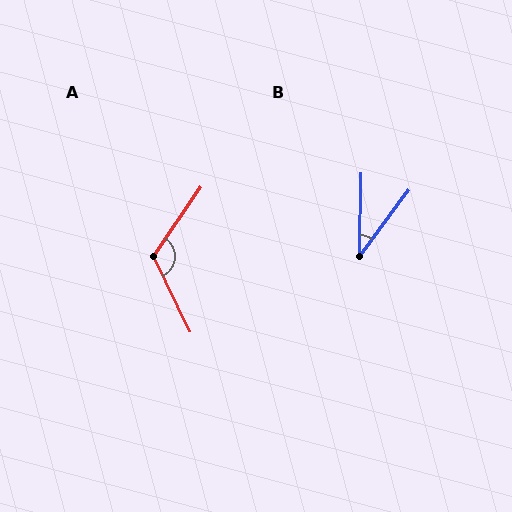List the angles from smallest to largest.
B (35°), A (120°).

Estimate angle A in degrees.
Approximately 120 degrees.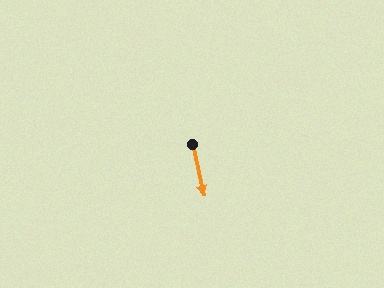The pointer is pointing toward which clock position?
Roughly 6 o'clock.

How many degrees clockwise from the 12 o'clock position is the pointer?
Approximately 167 degrees.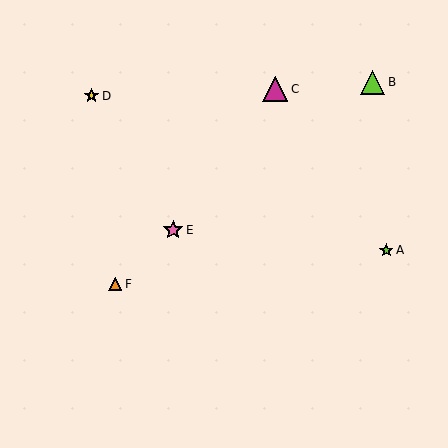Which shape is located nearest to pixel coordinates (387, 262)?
The lime star (labeled A) at (386, 250) is nearest to that location.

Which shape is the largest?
The magenta triangle (labeled C) is the largest.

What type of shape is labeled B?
Shape B is a lime triangle.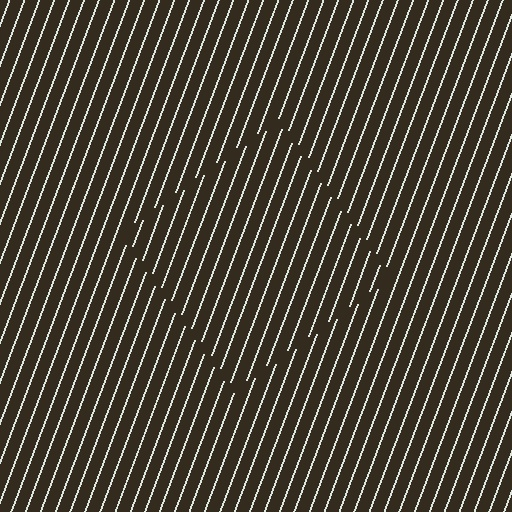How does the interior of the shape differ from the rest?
The interior of the shape contains the same grating, shifted by half a period — the contour is defined by the phase discontinuity where line-ends from the inner and outer gratings abut.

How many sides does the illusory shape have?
4 sides — the line-ends trace a square.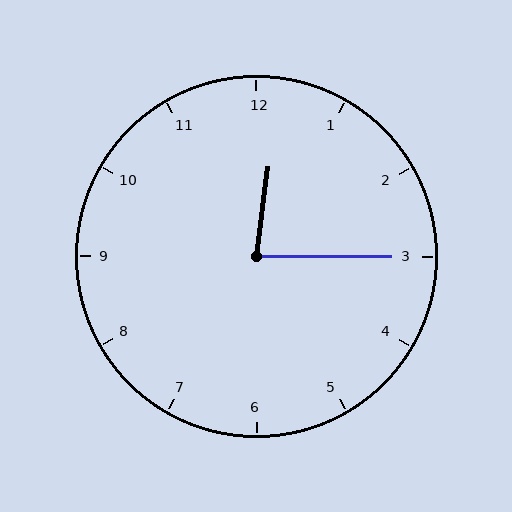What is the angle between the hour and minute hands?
Approximately 82 degrees.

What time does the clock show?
12:15.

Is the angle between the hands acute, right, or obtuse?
It is acute.